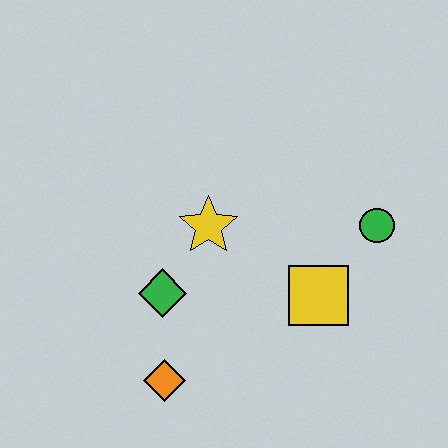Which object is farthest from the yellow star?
The green circle is farthest from the yellow star.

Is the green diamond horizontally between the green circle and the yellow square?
No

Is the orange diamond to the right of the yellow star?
No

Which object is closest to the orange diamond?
The green diamond is closest to the orange diamond.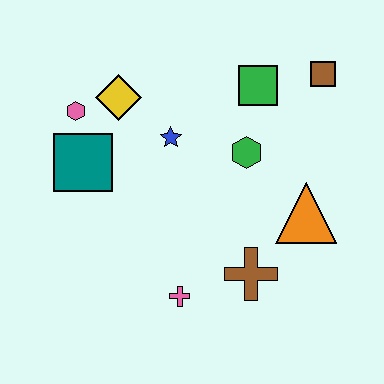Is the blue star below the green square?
Yes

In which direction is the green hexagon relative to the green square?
The green hexagon is below the green square.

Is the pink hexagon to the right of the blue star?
No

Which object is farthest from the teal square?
The brown square is farthest from the teal square.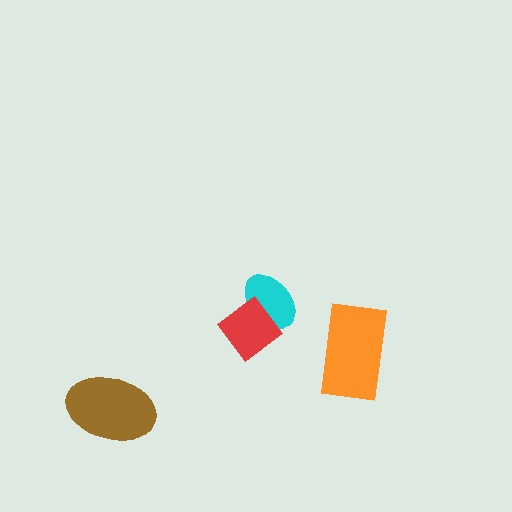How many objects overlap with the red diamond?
1 object overlaps with the red diamond.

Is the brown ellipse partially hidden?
No, no other shape covers it.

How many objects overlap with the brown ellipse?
0 objects overlap with the brown ellipse.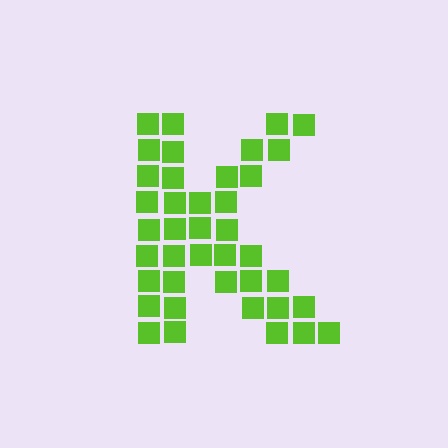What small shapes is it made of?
It is made of small squares.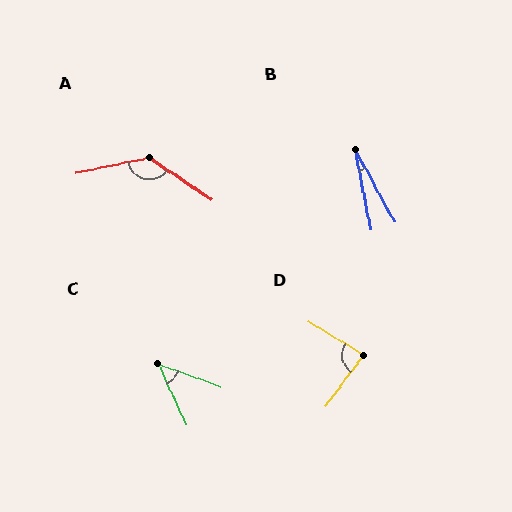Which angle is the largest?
A, at approximately 134 degrees.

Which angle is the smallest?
B, at approximately 17 degrees.